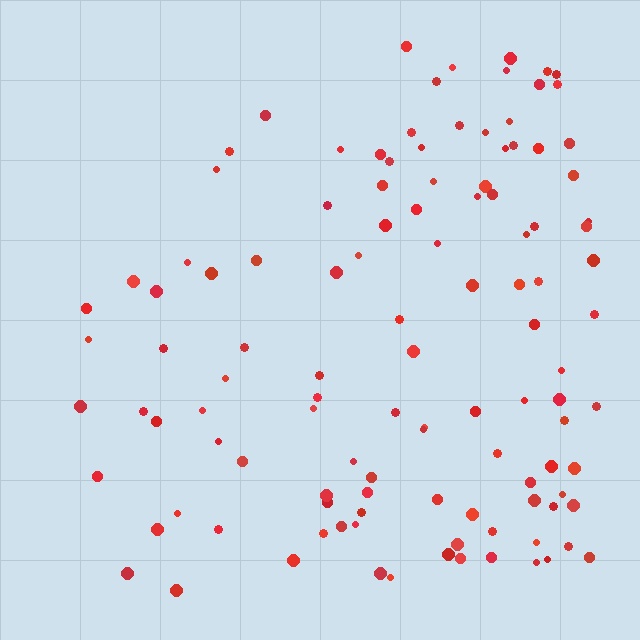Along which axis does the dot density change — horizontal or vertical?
Horizontal.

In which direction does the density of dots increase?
From left to right, with the right side densest.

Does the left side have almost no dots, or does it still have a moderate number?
Still a moderate number, just noticeably fewer than the right.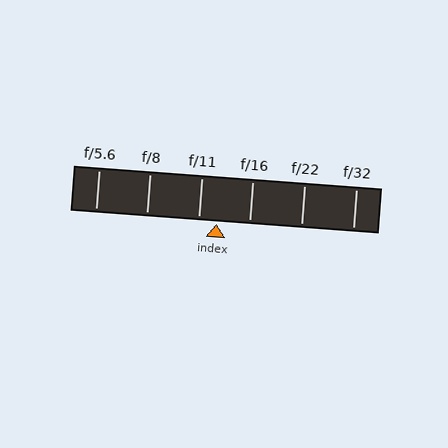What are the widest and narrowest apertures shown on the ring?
The widest aperture shown is f/5.6 and the narrowest is f/32.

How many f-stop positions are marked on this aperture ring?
There are 6 f-stop positions marked.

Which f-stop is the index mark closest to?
The index mark is closest to f/11.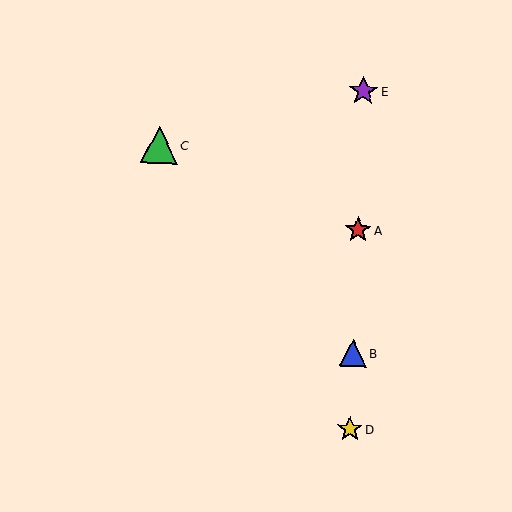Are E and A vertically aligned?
Yes, both are at x≈364.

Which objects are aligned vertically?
Objects A, B, D, E are aligned vertically.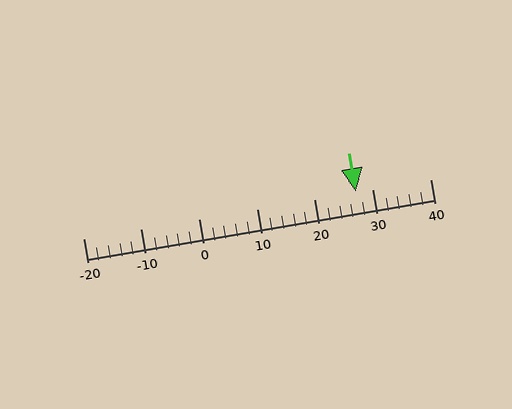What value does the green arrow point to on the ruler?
The green arrow points to approximately 27.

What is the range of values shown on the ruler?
The ruler shows values from -20 to 40.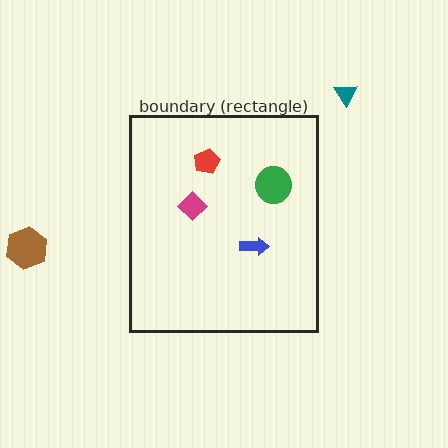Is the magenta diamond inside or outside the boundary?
Inside.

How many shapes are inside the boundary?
4 inside, 2 outside.